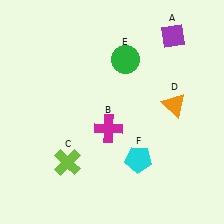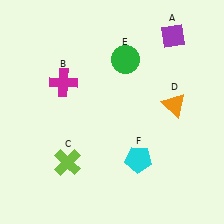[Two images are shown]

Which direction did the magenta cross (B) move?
The magenta cross (B) moved up.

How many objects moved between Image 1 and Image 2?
1 object moved between the two images.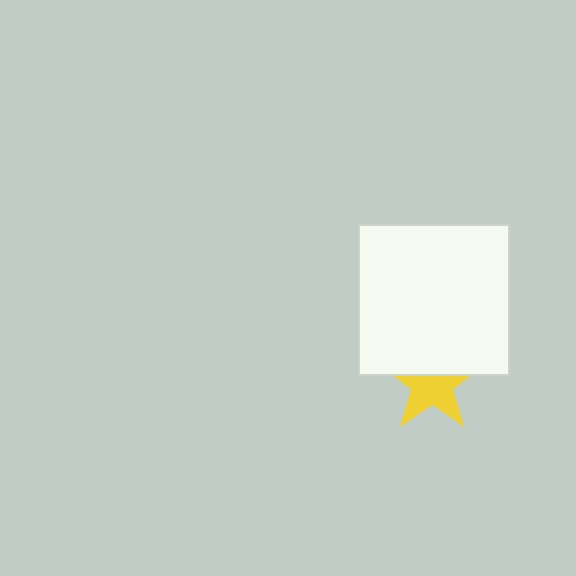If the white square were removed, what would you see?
You would see the complete yellow star.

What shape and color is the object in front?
The object in front is a white square.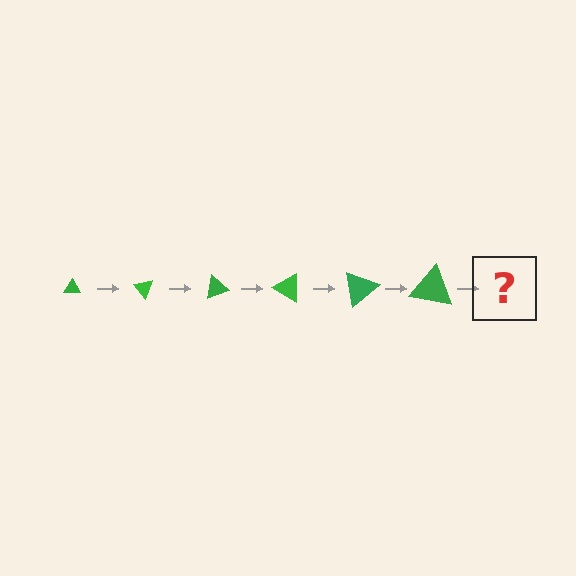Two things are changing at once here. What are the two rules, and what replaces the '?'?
The two rules are that the triangle grows larger each step and it rotates 50 degrees each step. The '?' should be a triangle, larger than the previous one and rotated 300 degrees from the start.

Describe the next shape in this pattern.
It should be a triangle, larger than the previous one and rotated 300 degrees from the start.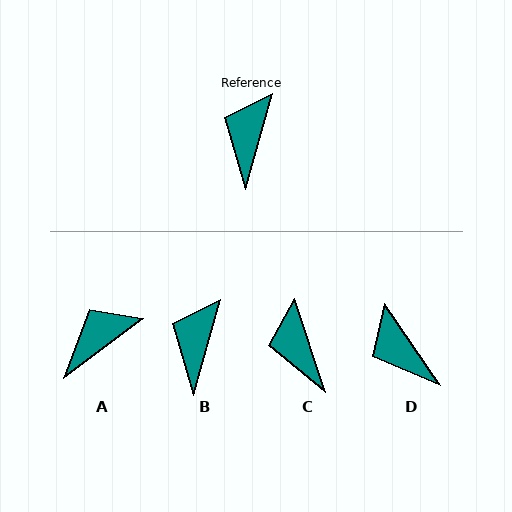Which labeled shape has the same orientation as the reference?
B.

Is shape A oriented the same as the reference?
No, it is off by about 37 degrees.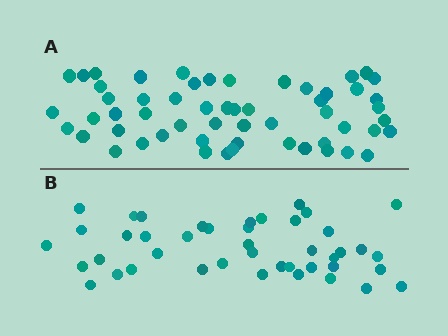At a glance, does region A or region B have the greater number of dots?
Region A (the top region) has more dots.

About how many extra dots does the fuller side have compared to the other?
Region A has approximately 15 more dots than region B.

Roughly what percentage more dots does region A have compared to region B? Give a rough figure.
About 30% more.